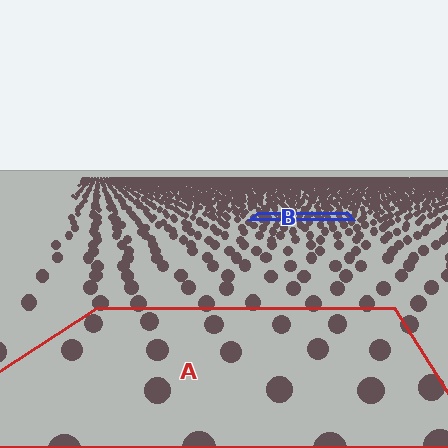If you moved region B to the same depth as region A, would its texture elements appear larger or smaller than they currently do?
They would appear larger. At a closer depth, the same texture elements are projected at a bigger on-screen size.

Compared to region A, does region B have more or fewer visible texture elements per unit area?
Region B has more texture elements per unit area — they are packed more densely because it is farther away.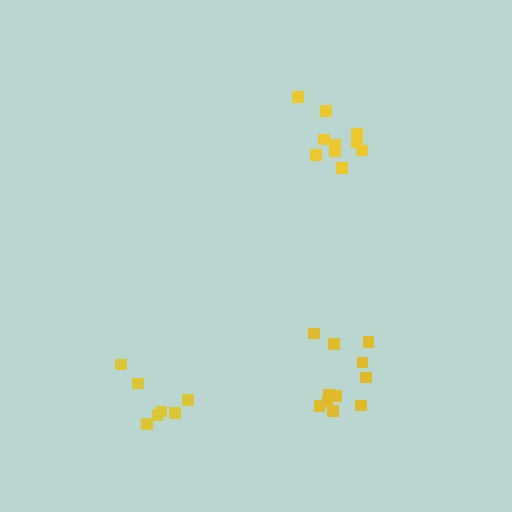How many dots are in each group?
Group 1: 10 dots, Group 2: 11 dots, Group 3: 7 dots (28 total).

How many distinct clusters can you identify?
There are 3 distinct clusters.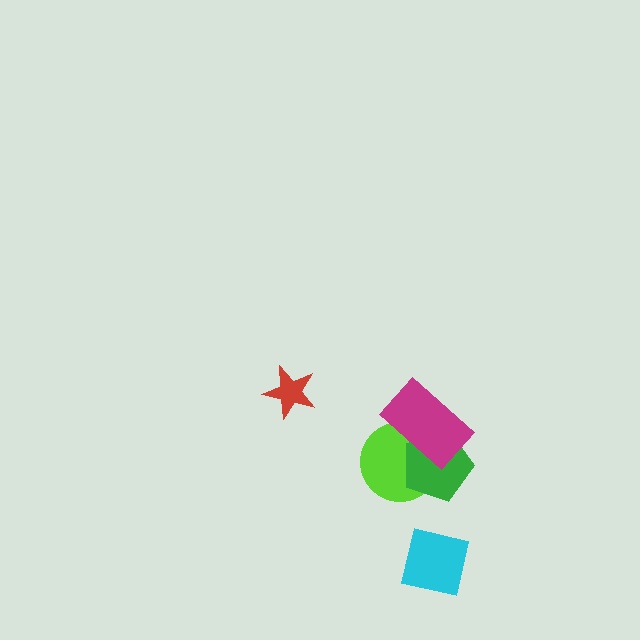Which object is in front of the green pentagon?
The magenta rectangle is in front of the green pentagon.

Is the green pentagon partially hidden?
Yes, it is partially covered by another shape.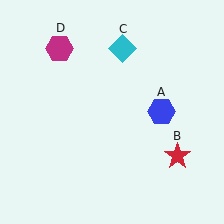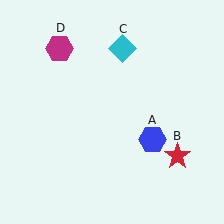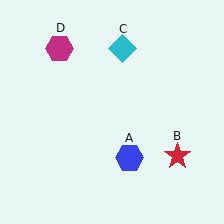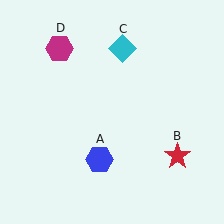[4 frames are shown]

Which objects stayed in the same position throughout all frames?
Red star (object B) and cyan diamond (object C) and magenta hexagon (object D) remained stationary.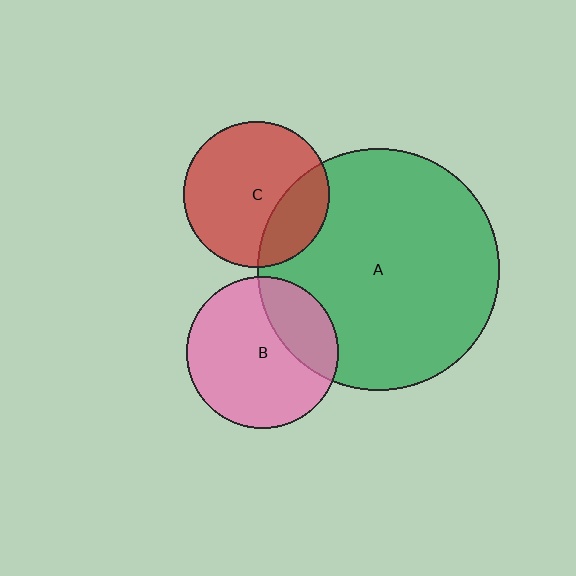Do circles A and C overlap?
Yes.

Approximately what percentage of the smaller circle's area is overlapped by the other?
Approximately 25%.